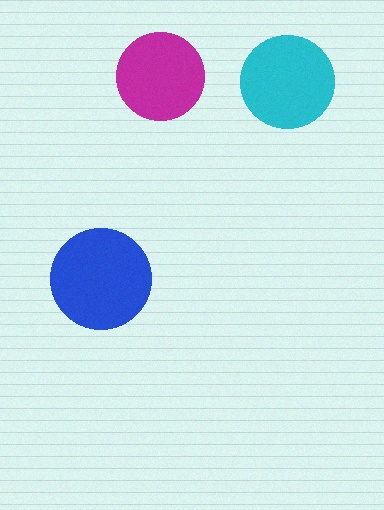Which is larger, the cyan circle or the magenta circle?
The cyan one.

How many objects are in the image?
There are 3 objects in the image.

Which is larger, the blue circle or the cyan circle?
The blue one.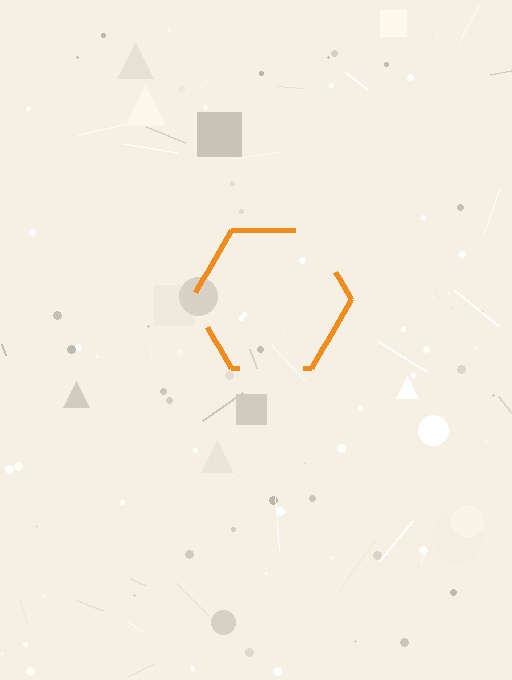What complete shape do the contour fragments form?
The contour fragments form a hexagon.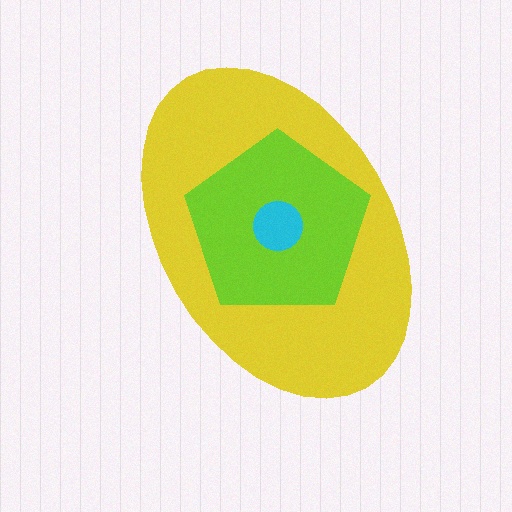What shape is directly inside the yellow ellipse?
The lime pentagon.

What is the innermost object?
The cyan circle.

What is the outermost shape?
The yellow ellipse.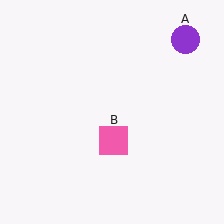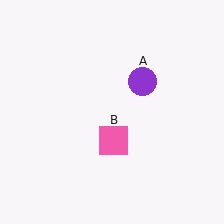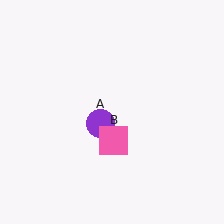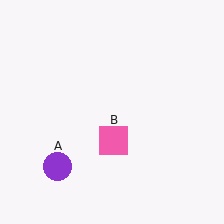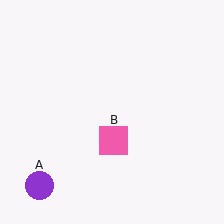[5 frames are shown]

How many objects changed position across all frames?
1 object changed position: purple circle (object A).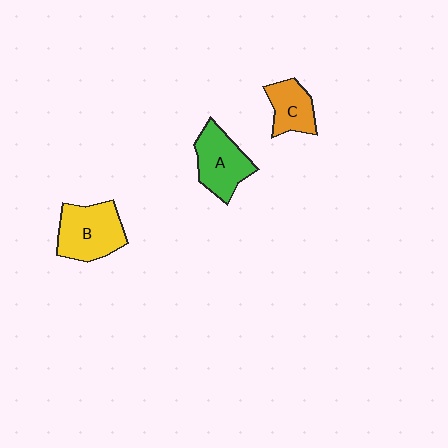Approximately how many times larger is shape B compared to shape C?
Approximately 1.6 times.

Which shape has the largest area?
Shape B (yellow).